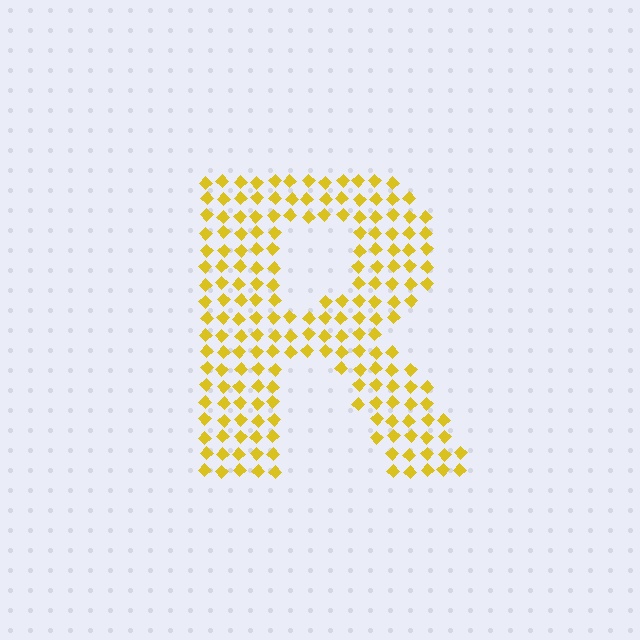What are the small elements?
The small elements are diamonds.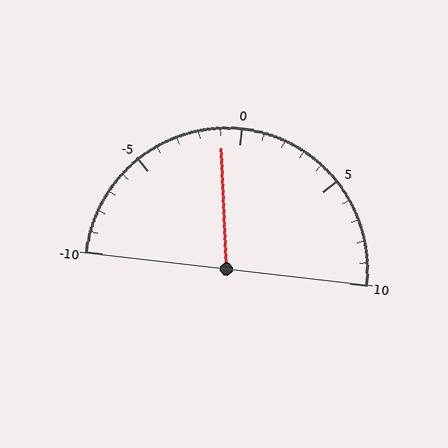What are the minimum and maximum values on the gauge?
The gauge ranges from -10 to 10.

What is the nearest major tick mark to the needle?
The nearest major tick mark is 0.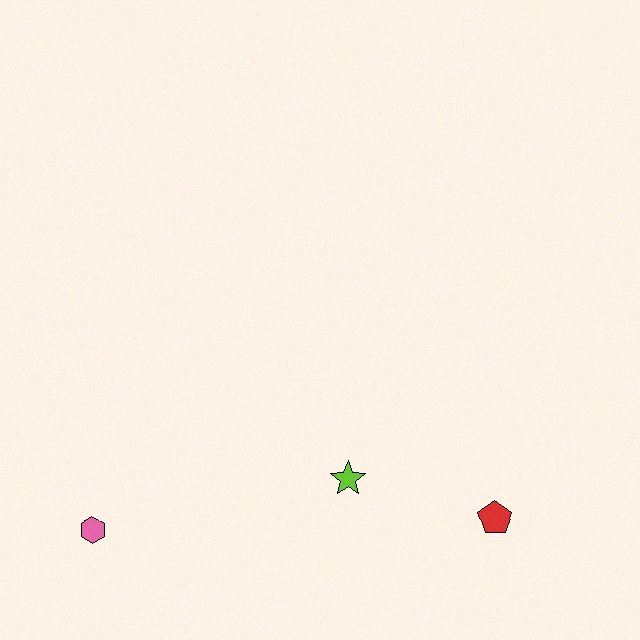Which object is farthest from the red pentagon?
The pink hexagon is farthest from the red pentagon.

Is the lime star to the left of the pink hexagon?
No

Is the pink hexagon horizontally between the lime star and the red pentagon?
No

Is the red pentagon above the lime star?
No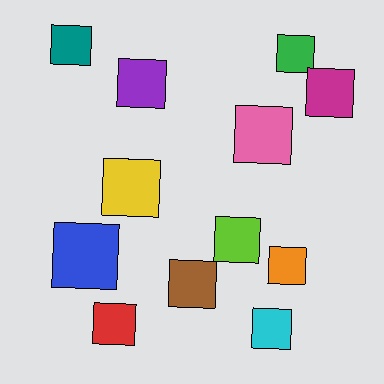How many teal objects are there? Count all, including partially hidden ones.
There is 1 teal object.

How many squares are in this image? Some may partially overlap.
There are 12 squares.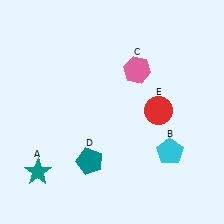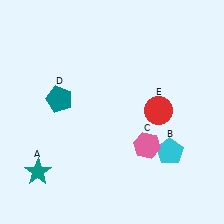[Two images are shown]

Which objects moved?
The objects that moved are: the pink hexagon (C), the teal pentagon (D).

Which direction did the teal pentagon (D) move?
The teal pentagon (D) moved up.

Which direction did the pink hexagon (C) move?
The pink hexagon (C) moved down.